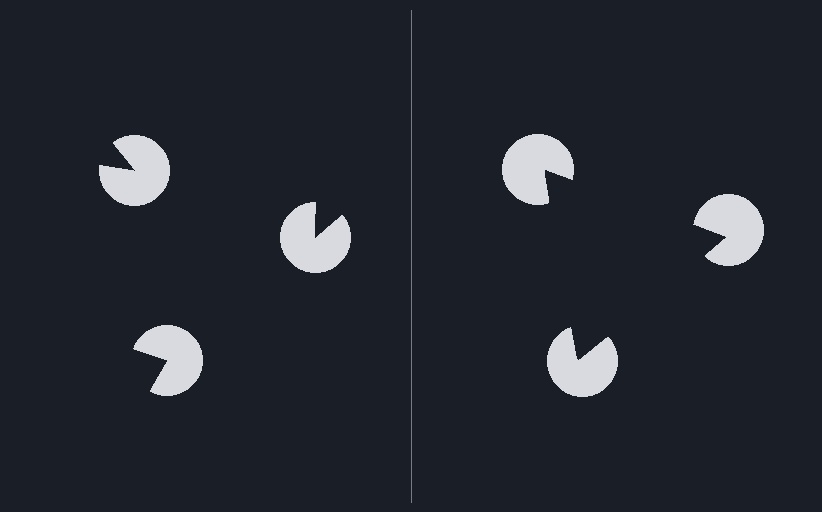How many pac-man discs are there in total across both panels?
6 — 3 on each side.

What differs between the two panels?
The pac-man discs are positioned identically on both sides; only the wedge orientations differ. On the right they align to a triangle; on the left they are misaligned.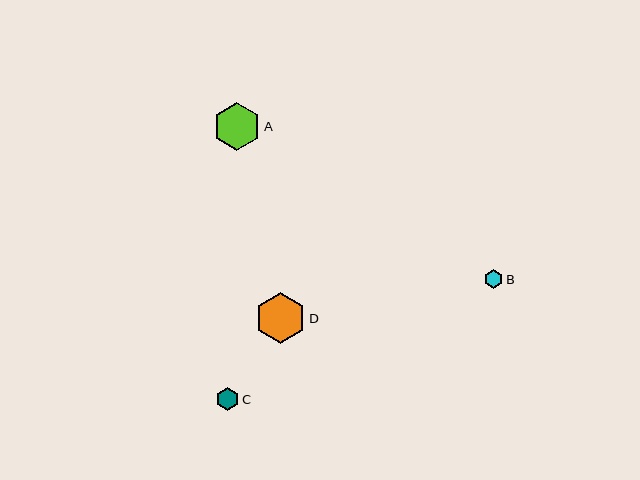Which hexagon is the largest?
Hexagon D is the largest with a size of approximately 51 pixels.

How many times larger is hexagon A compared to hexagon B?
Hexagon A is approximately 2.5 times the size of hexagon B.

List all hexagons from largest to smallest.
From largest to smallest: D, A, C, B.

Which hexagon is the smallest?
Hexagon B is the smallest with a size of approximately 19 pixels.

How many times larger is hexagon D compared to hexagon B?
Hexagon D is approximately 2.7 times the size of hexagon B.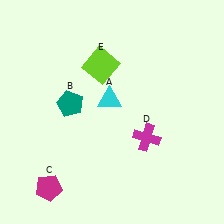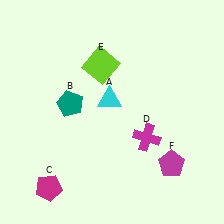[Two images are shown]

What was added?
A magenta pentagon (F) was added in Image 2.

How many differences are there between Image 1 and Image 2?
There is 1 difference between the two images.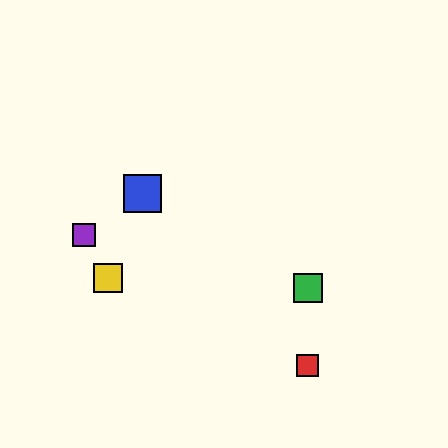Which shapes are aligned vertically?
The red square, the green square are aligned vertically.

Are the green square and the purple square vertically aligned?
No, the green square is at x≈308 and the purple square is at x≈84.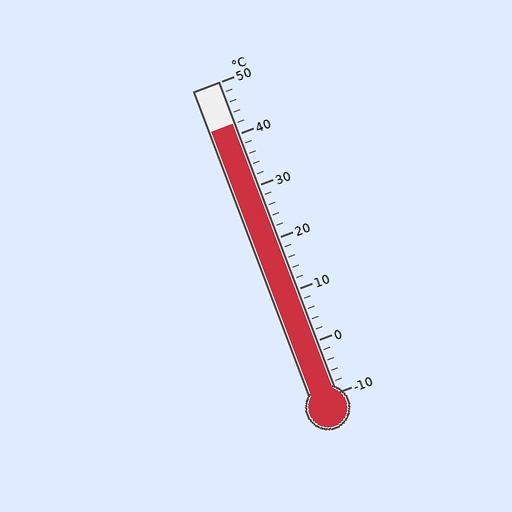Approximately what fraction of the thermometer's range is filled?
The thermometer is filled to approximately 85% of its range.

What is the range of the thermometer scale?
The thermometer scale ranges from -10°C to 50°C.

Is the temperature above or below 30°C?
The temperature is above 30°C.